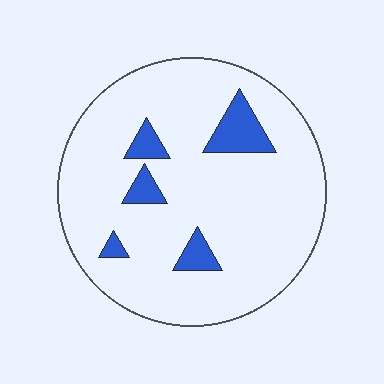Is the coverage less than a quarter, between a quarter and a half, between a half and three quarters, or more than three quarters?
Less than a quarter.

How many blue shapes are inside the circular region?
5.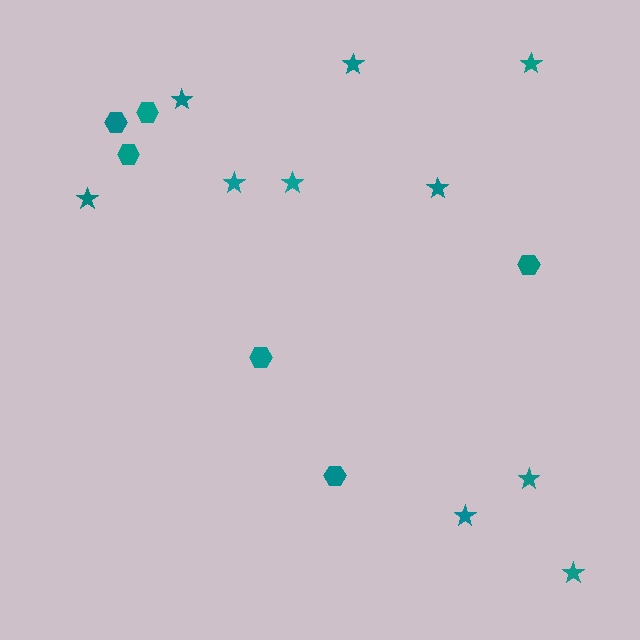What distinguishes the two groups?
There are 2 groups: one group of stars (10) and one group of hexagons (6).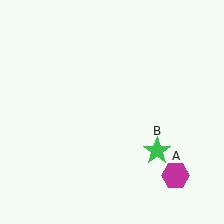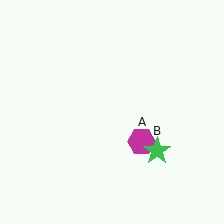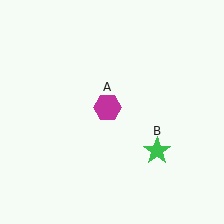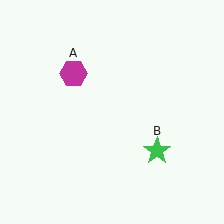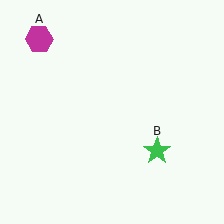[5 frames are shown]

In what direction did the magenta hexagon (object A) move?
The magenta hexagon (object A) moved up and to the left.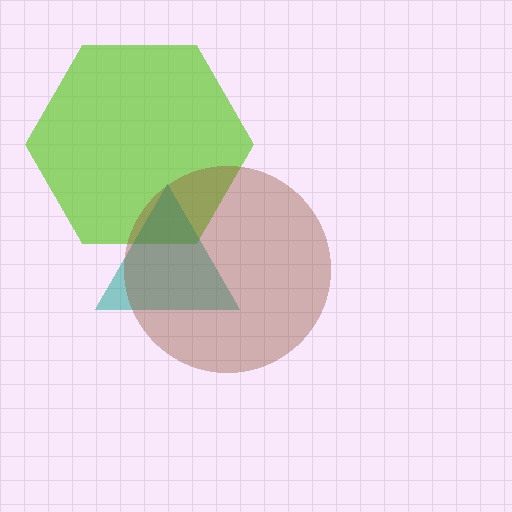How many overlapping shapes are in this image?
There are 3 overlapping shapes in the image.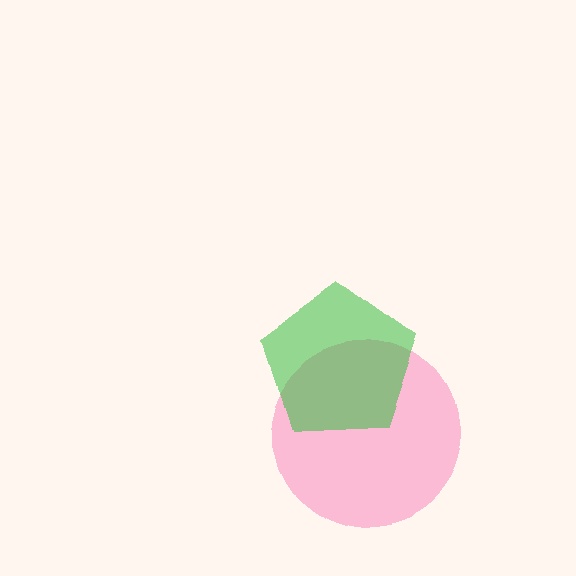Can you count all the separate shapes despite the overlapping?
Yes, there are 2 separate shapes.